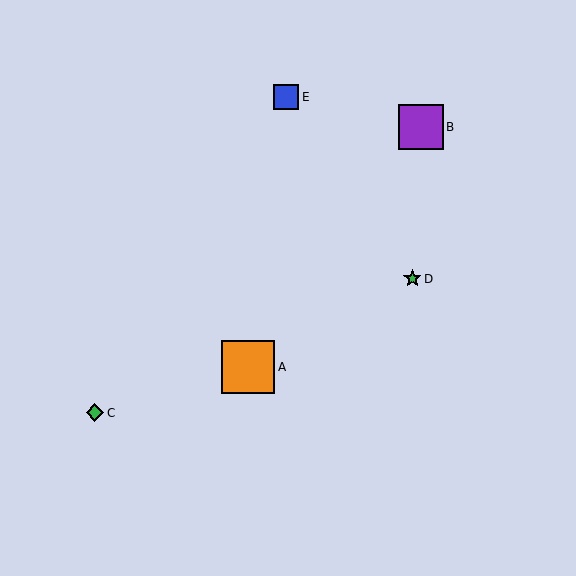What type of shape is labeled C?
Shape C is a green diamond.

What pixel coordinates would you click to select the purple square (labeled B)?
Click at (421, 127) to select the purple square B.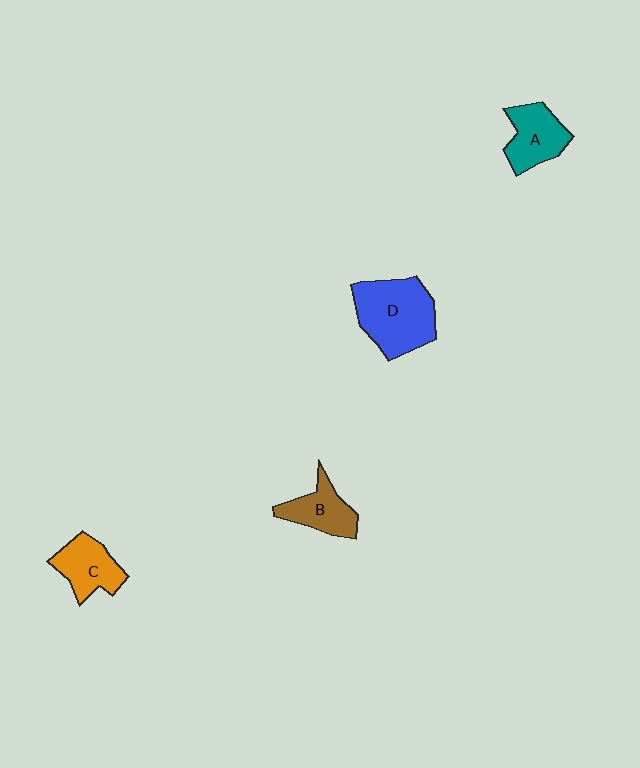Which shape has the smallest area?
Shape B (brown).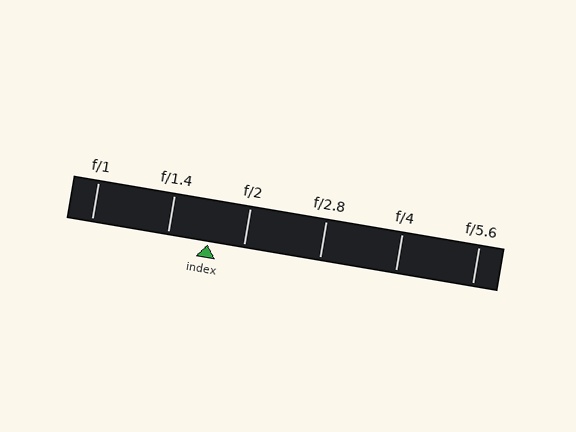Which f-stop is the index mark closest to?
The index mark is closest to f/2.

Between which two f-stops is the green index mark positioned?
The index mark is between f/1.4 and f/2.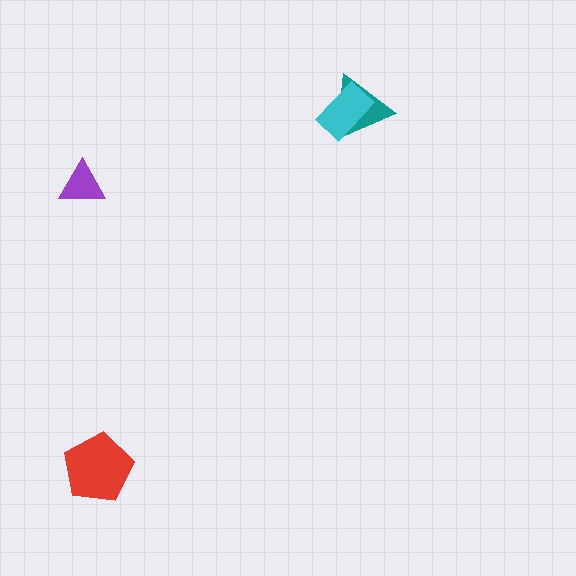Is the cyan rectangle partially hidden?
No, no other shape covers it.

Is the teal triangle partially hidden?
Yes, it is partially covered by another shape.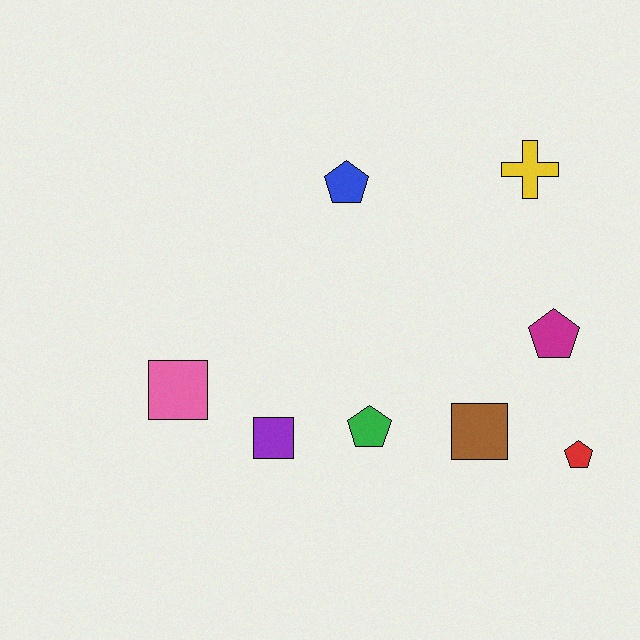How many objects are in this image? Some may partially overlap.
There are 8 objects.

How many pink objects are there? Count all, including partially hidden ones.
There is 1 pink object.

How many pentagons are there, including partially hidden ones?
There are 4 pentagons.